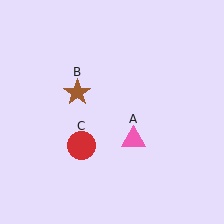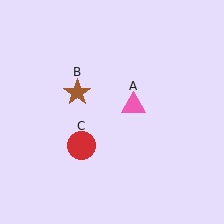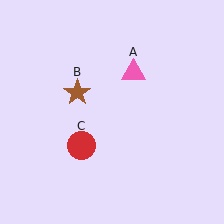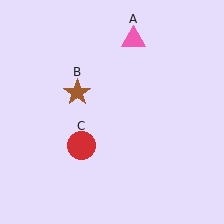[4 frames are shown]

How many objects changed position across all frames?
1 object changed position: pink triangle (object A).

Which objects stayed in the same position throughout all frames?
Brown star (object B) and red circle (object C) remained stationary.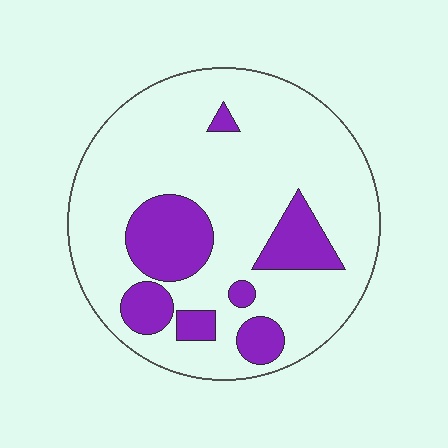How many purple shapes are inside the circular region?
7.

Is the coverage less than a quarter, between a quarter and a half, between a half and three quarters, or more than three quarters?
Less than a quarter.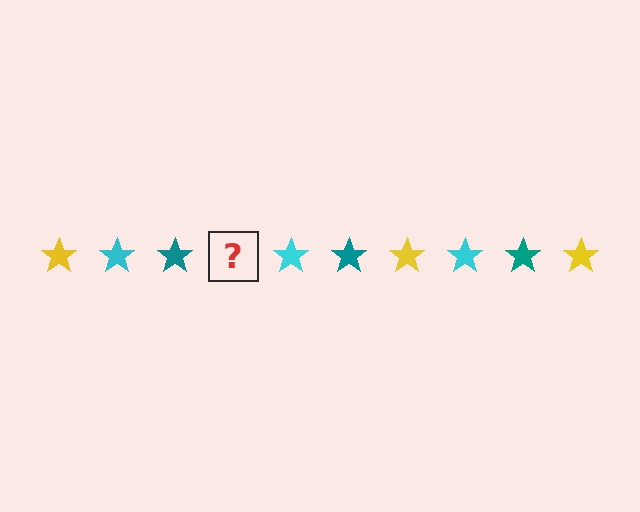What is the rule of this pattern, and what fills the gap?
The rule is that the pattern cycles through yellow, cyan, teal stars. The gap should be filled with a yellow star.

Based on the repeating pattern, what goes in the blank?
The blank should be a yellow star.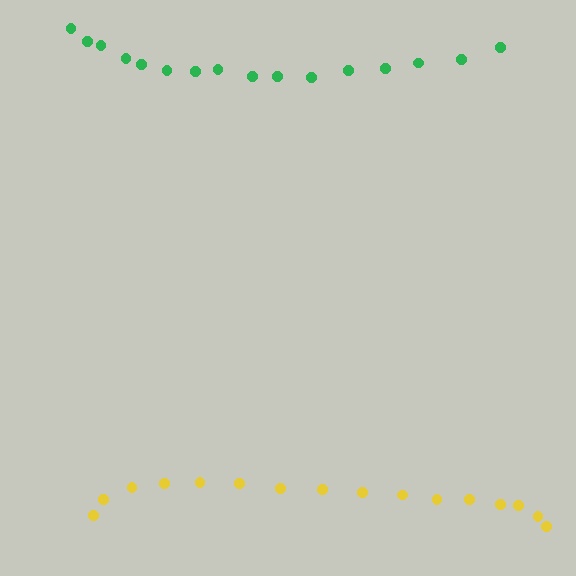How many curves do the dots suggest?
There are 2 distinct paths.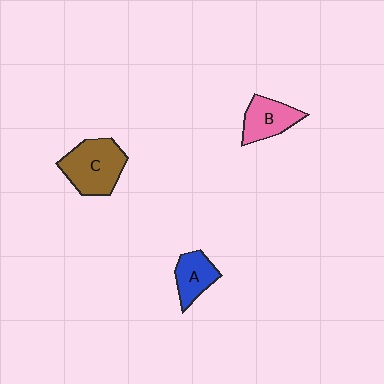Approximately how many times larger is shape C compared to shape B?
Approximately 1.5 times.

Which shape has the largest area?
Shape C (brown).